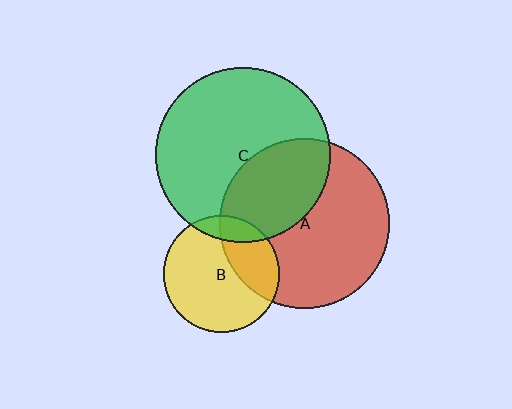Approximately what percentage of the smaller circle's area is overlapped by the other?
Approximately 10%.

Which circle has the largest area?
Circle C (green).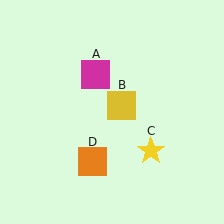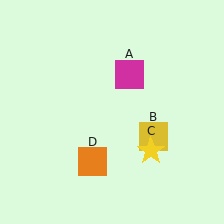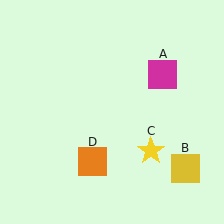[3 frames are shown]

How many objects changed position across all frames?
2 objects changed position: magenta square (object A), yellow square (object B).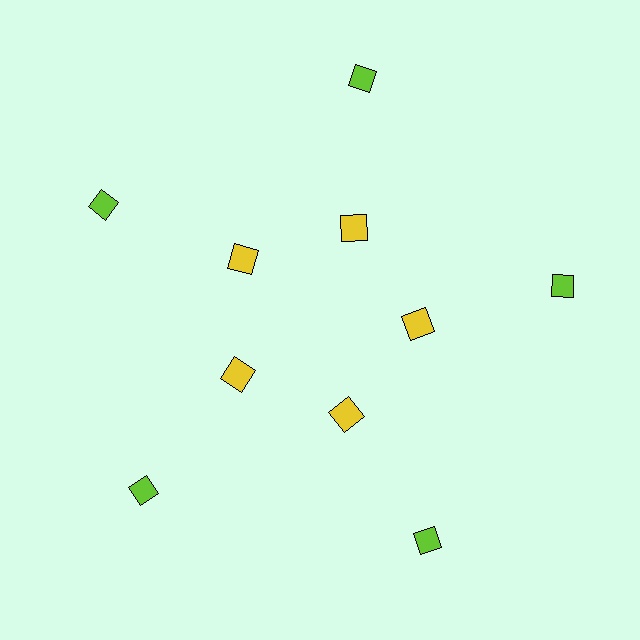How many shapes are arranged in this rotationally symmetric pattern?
There are 10 shapes, arranged in 5 groups of 2.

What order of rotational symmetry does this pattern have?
This pattern has 5-fold rotational symmetry.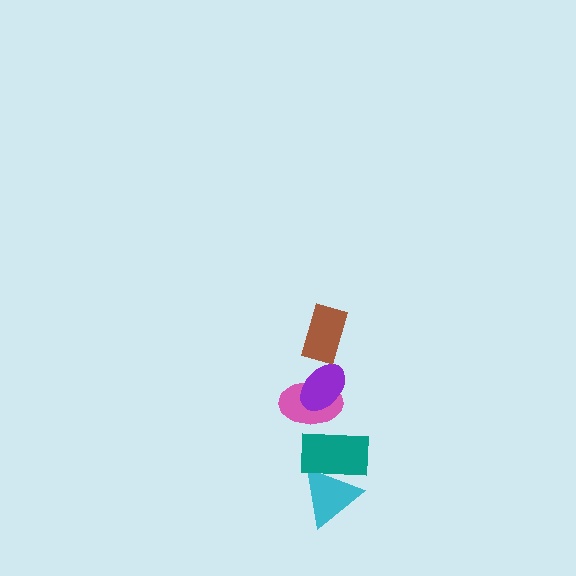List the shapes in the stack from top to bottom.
From top to bottom: the brown rectangle, the purple ellipse, the pink ellipse, the teal rectangle, the cyan triangle.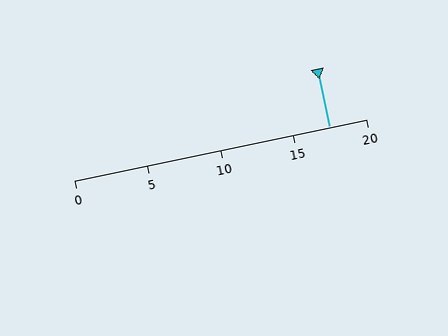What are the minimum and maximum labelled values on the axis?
The axis runs from 0 to 20.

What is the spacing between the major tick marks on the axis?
The major ticks are spaced 5 apart.